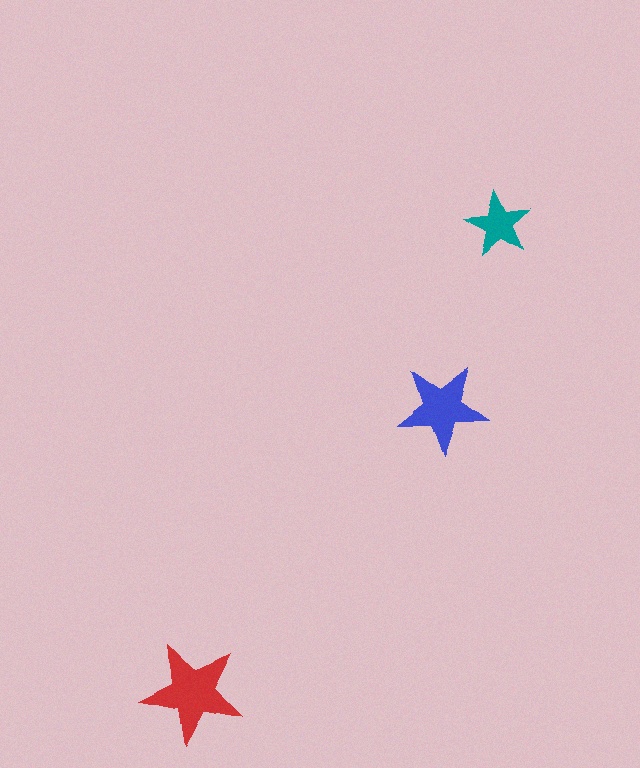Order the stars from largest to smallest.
the red one, the blue one, the teal one.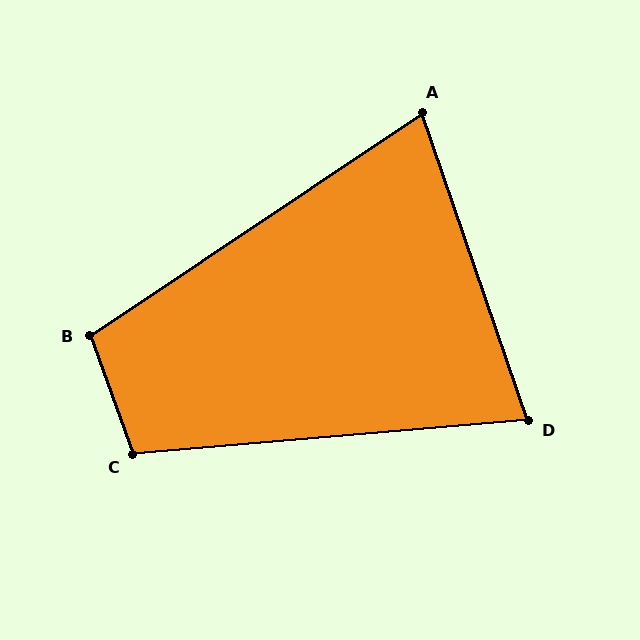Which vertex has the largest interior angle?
C, at approximately 105 degrees.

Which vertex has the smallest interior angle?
A, at approximately 75 degrees.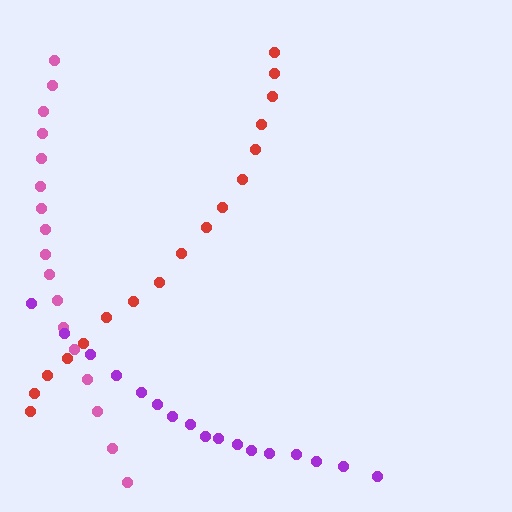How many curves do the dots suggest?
There are 3 distinct paths.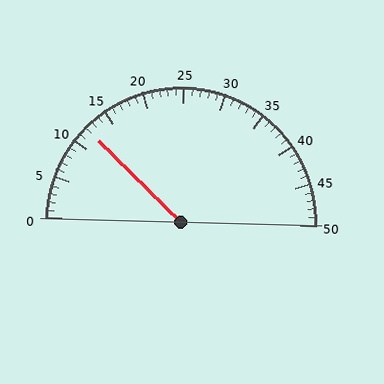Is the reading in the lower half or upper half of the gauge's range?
The reading is in the lower half of the range (0 to 50).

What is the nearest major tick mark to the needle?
The nearest major tick mark is 10.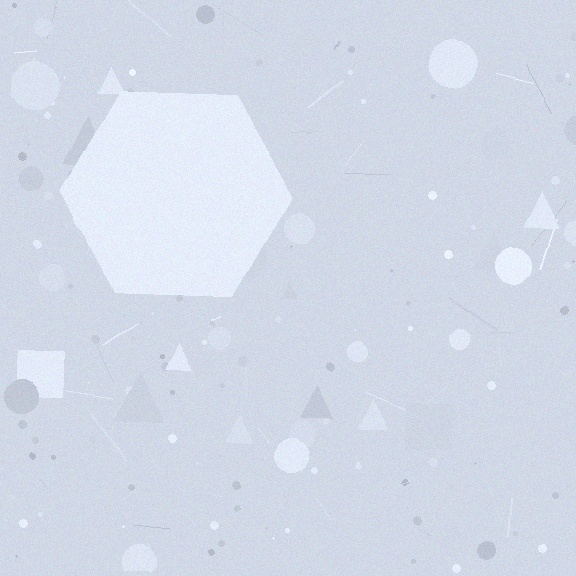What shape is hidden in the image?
A hexagon is hidden in the image.